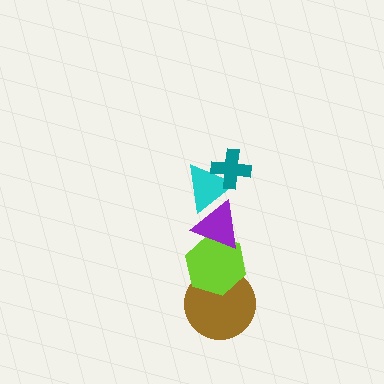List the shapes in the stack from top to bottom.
From top to bottom: the teal cross, the cyan triangle, the purple triangle, the lime hexagon, the brown circle.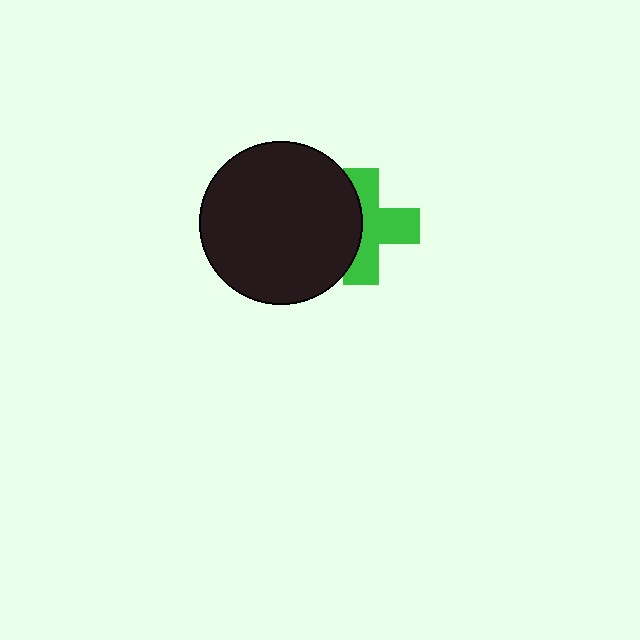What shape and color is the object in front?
The object in front is a black circle.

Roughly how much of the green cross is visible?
About half of it is visible (roughly 59%).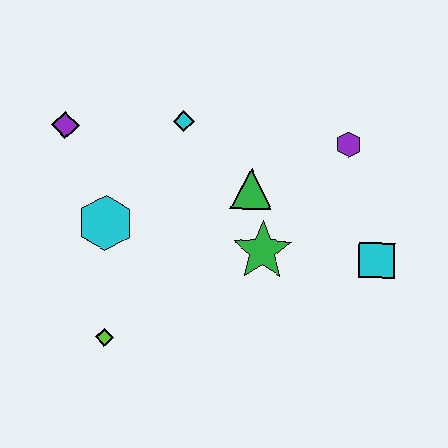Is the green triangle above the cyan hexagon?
Yes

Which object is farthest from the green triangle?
The lime diamond is farthest from the green triangle.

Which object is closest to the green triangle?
The green star is closest to the green triangle.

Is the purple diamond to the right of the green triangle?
No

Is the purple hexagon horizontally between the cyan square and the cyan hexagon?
Yes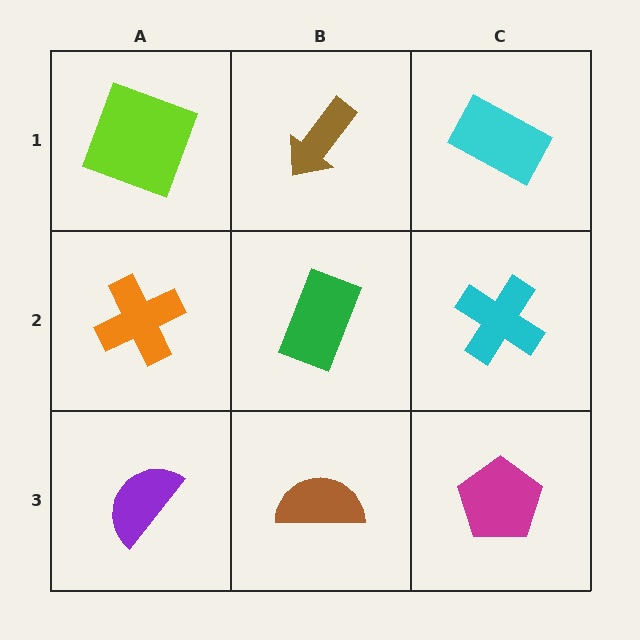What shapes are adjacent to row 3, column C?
A cyan cross (row 2, column C), a brown semicircle (row 3, column B).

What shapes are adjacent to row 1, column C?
A cyan cross (row 2, column C), a brown arrow (row 1, column B).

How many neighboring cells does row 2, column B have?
4.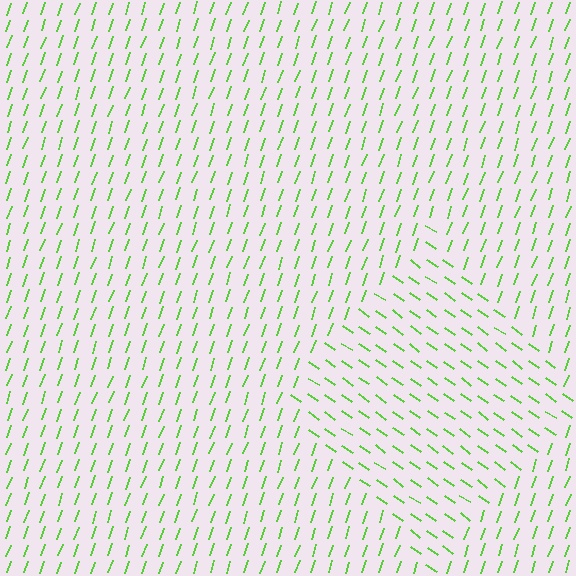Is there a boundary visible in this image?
Yes, there is a texture boundary formed by a change in line orientation.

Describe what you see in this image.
The image is filled with small lime line segments. A diamond region in the image has lines oriented differently from the surrounding lines, creating a visible texture boundary.